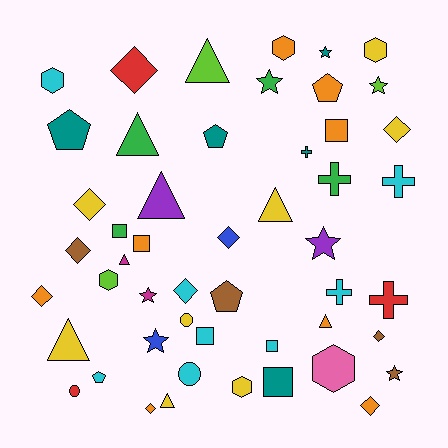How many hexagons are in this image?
There are 6 hexagons.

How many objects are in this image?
There are 50 objects.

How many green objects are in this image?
There are 4 green objects.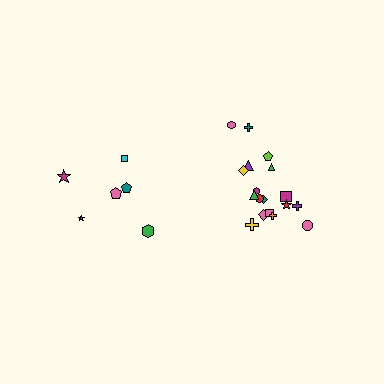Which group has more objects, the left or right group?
The right group.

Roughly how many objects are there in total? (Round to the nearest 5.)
Roughly 25 objects in total.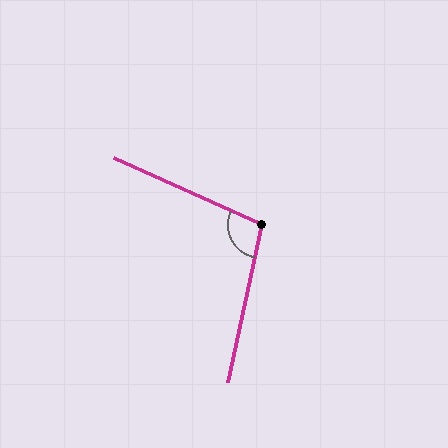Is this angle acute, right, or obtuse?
It is obtuse.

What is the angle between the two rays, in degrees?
Approximately 102 degrees.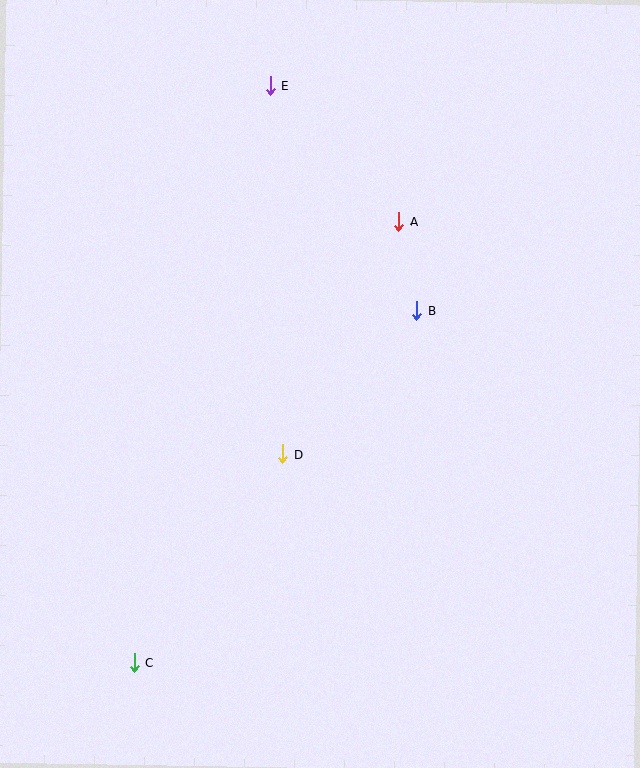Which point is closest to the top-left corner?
Point E is closest to the top-left corner.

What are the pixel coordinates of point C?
Point C is at (135, 662).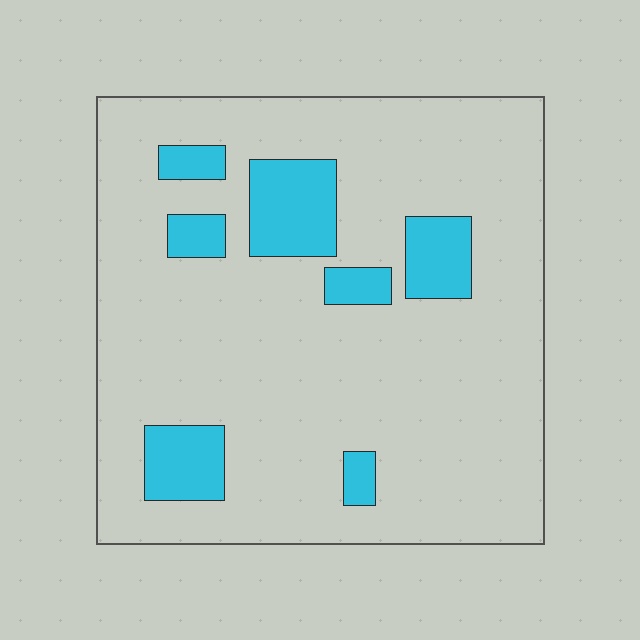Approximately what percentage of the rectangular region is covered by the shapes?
Approximately 15%.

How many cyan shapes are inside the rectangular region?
7.